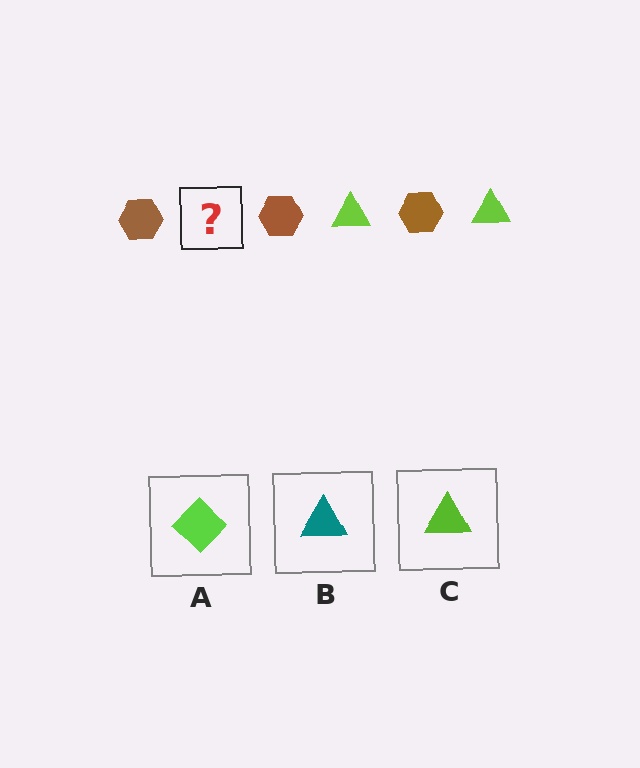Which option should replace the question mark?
Option C.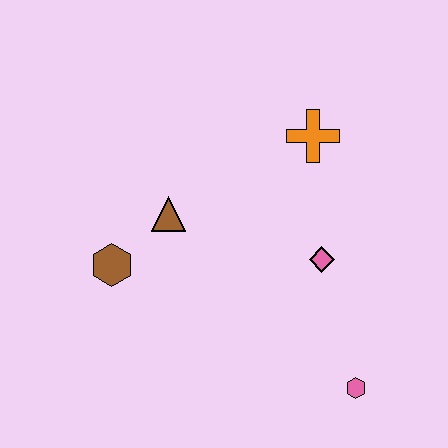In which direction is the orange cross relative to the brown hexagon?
The orange cross is to the right of the brown hexagon.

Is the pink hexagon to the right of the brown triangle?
Yes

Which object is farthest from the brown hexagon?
The pink hexagon is farthest from the brown hexagon.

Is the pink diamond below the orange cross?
Yes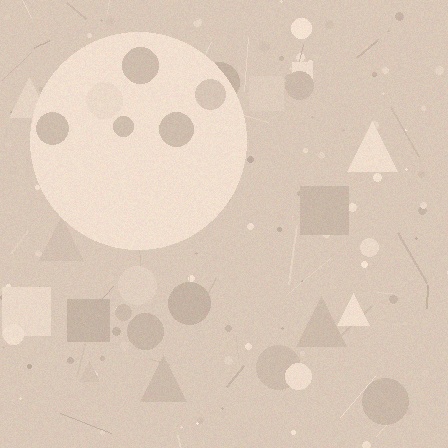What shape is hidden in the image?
A circle is hidden in the image.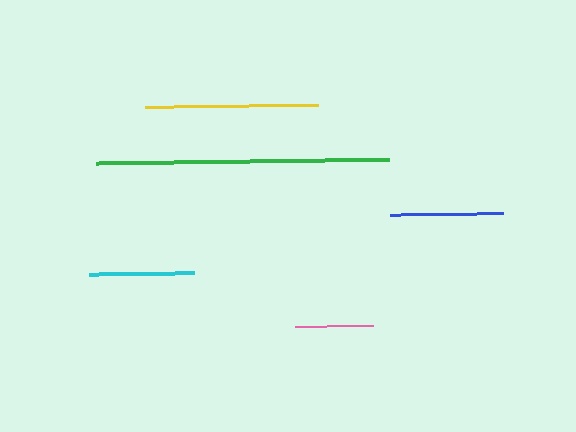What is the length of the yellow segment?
The yellow segment is approximately 173 pixels long.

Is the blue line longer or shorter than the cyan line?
The blue line is longer than the cyan line.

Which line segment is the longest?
The green line is the longest at approximately 293 pixels.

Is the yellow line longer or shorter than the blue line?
The yellow line is longer than the blue line.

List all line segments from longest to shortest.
From longest to shortest: green, yellow, blue, cyan, pink.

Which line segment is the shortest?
The pink line is the shortest at approximately 78 pixels.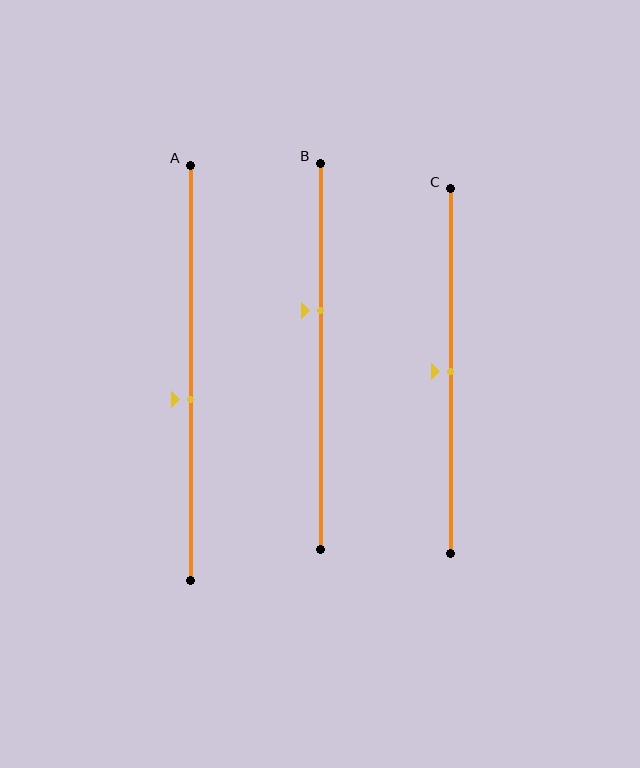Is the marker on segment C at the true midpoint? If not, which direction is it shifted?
Yes, the marker on segment C is at the true midpoint.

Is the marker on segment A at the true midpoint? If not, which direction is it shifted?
No, the marker on segment A is shifted downward by about 6% of the segment length.